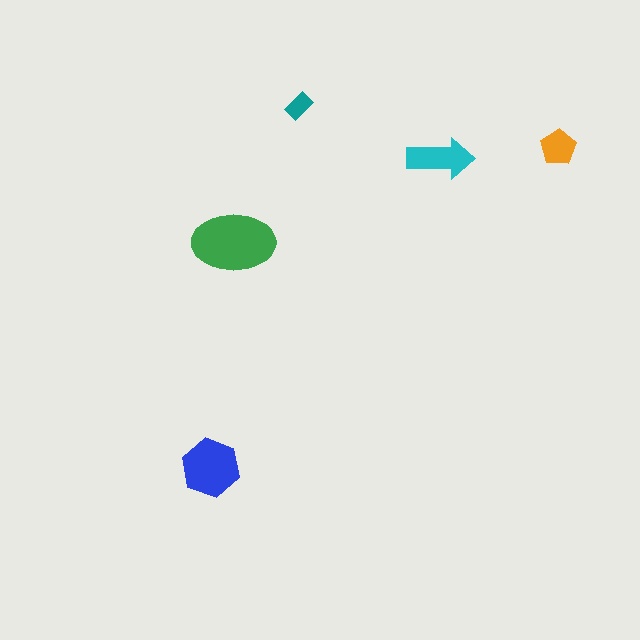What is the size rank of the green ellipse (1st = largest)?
1st.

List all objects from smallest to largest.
The teal rectangle, the orange pentagon, the cyan arrow, the blue hexagon, the green ellipse.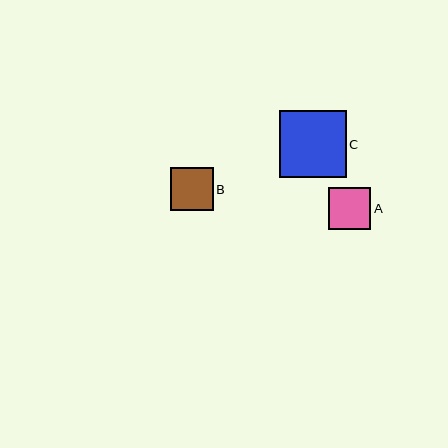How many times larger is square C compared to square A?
Square C is approximately 1.6 times the size of square A.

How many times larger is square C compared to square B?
Square C is approximately 1.6 times the size of square B.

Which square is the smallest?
Square A is the smallest with a size of approximately 42 pixels.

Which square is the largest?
Square C is the largest with a size of approximately 67 pixels.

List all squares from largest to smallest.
From largest to smallest: C, B, A.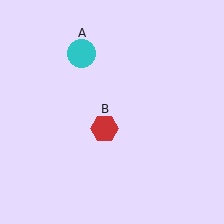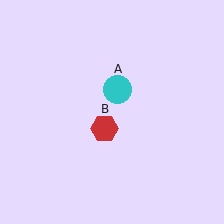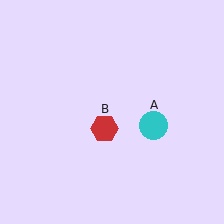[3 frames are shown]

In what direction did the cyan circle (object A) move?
The cyan circle (object A) moved down and to the right.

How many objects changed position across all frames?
1 object changed position: cyan circle (object A).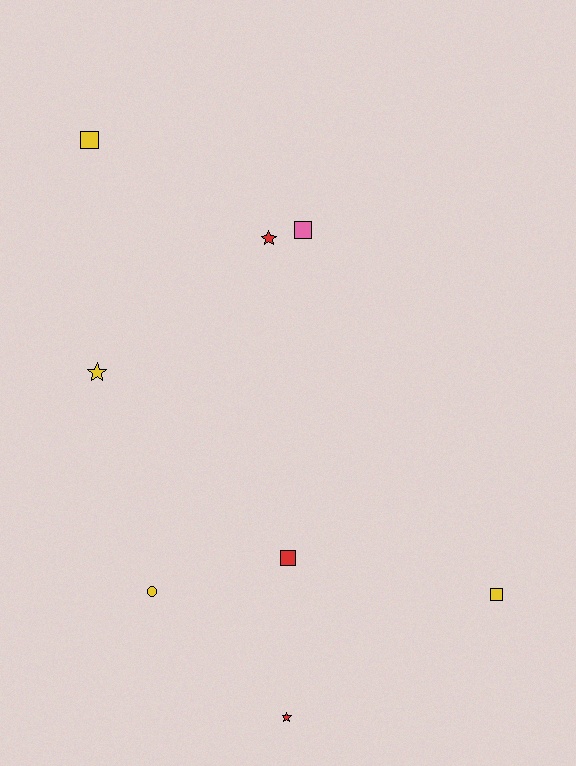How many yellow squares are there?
There are 2 yellow squares.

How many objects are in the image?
There are 8 objects.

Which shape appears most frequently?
Square, with 4 objects.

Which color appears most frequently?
Yellow, with 4 objects.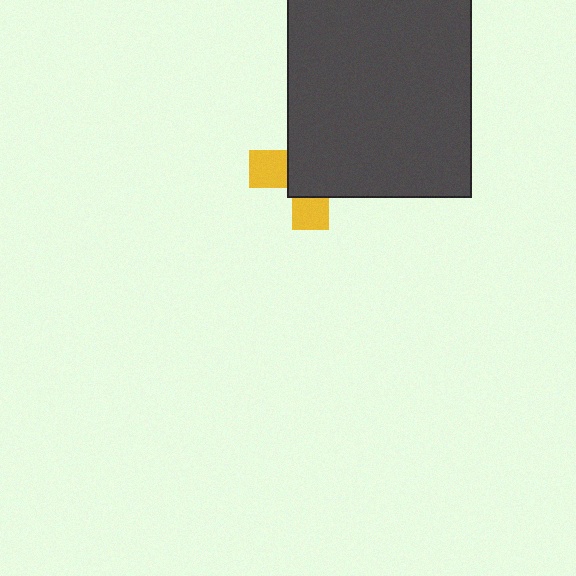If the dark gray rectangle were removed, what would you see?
You would see the complete yellow cross.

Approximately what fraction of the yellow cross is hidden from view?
Roughly 66% of the yellow cross is hidden behind the dark gray rectangle.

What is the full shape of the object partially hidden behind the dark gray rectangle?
The partially hidden object is a yellow cross.